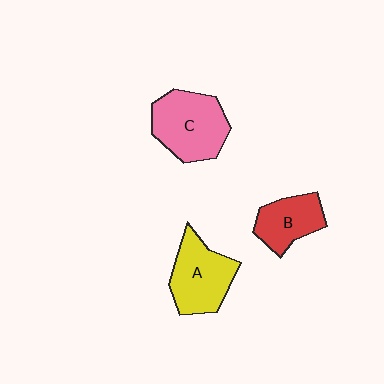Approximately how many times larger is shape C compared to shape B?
Approximately 1.5 times.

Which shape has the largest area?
Shape C (pink).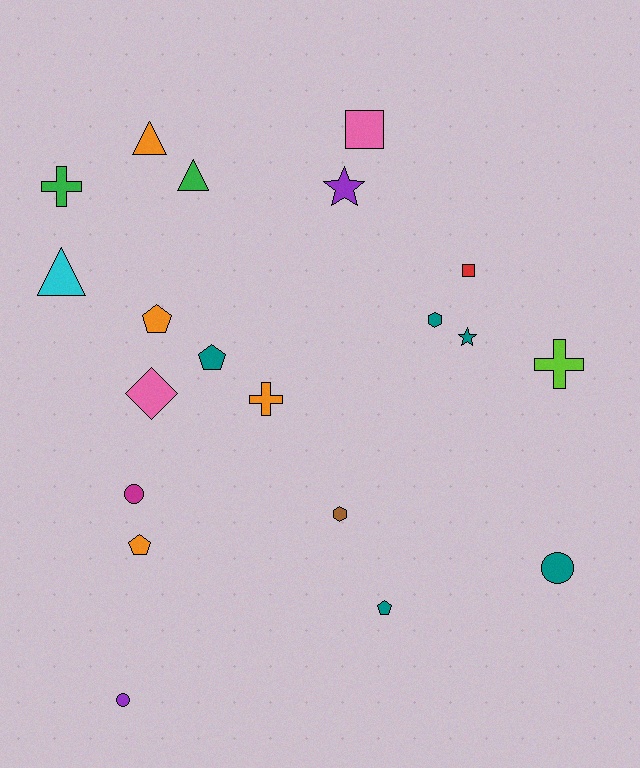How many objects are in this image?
There are 20 objects.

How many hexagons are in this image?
There are 2 hexagons.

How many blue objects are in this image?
There are no blue objects.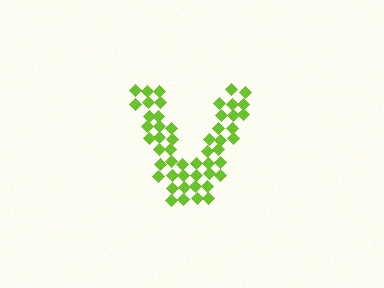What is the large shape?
The large shape is the letter V.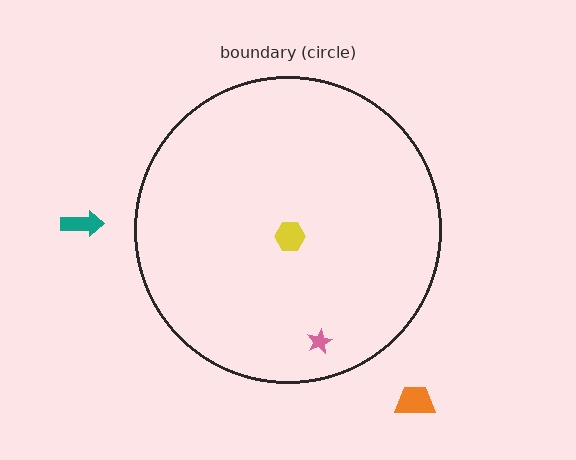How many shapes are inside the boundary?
2 inside, 2 outside.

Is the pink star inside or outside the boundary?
Inside.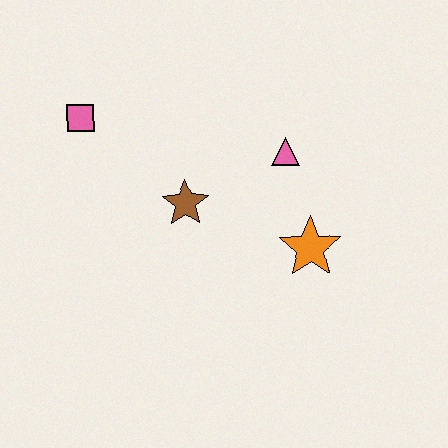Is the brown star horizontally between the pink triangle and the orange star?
No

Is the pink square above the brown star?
Yes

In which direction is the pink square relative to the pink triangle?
The pink square is to the left of the pink triangle.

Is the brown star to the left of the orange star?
Yes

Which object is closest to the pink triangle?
The orange star is closest to the pink triangle.